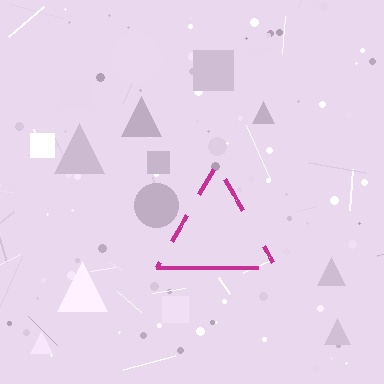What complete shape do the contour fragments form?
The contour fragments form a triangle.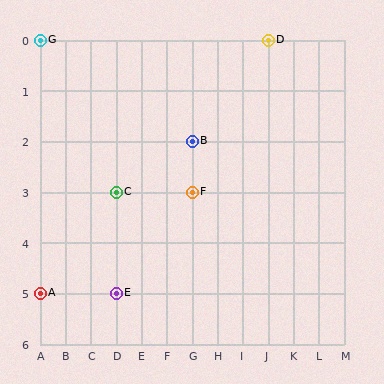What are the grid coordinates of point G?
Point G is at grid coordinates (A, 0).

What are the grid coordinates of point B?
Point B is at grid coordinates (G, 2).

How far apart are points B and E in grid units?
Points B and E are 3 columns and 3 rows apart (about 4.2 grid units diagonally).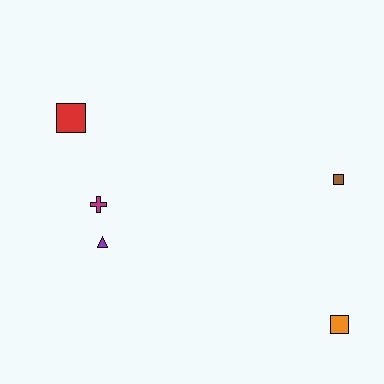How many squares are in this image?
There are 3 squares.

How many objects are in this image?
There are 5 objects.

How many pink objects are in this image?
There are no pink objects.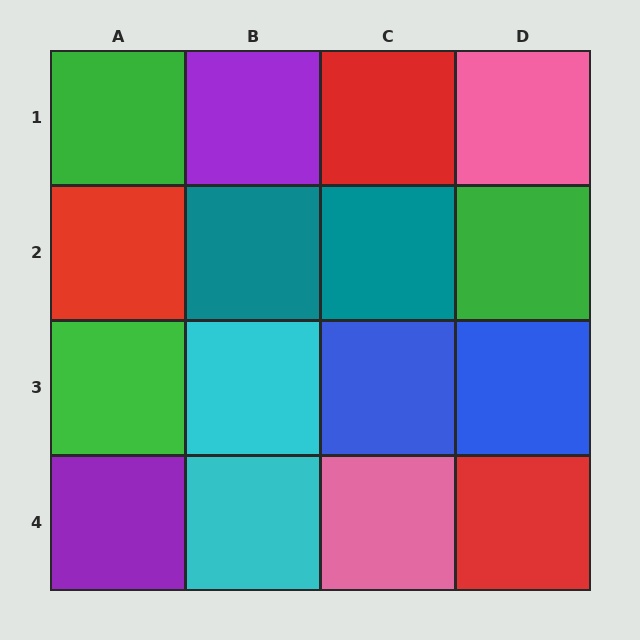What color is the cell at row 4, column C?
Pink.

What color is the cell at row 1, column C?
Red.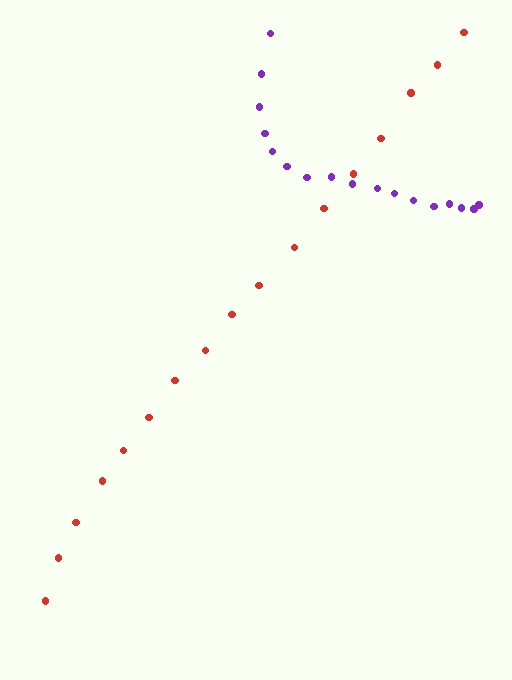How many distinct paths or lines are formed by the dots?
There are 2 distinct paths.